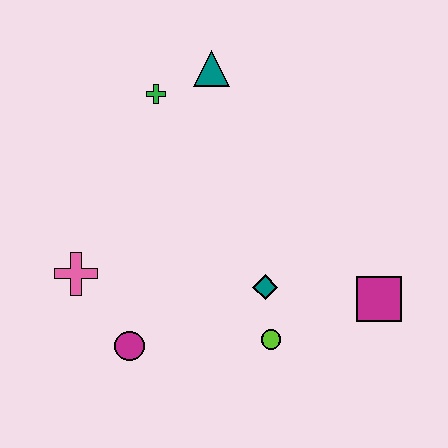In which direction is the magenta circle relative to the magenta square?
The magenta circle is to the left of the magenta square.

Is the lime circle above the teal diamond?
No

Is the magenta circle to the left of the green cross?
Yes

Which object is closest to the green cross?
The teal triangle is closest to the green cross.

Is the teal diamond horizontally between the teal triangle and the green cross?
No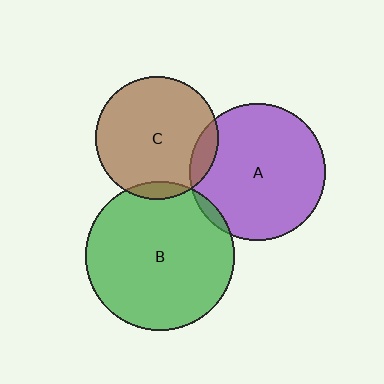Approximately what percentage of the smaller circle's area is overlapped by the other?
Approximately 10%.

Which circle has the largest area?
Circle B (green).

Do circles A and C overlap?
Yes.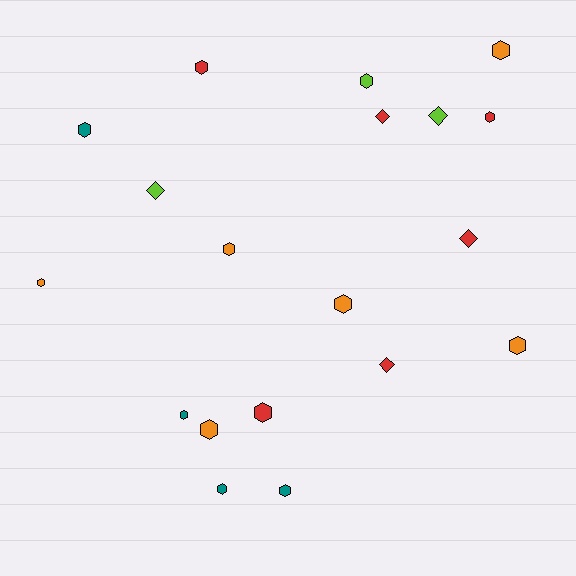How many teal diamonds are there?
There are no teal diamonds.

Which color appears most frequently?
Orange, with 6 objects.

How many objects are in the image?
There are 19 objects.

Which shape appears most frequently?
Hexagon, with 14 objects.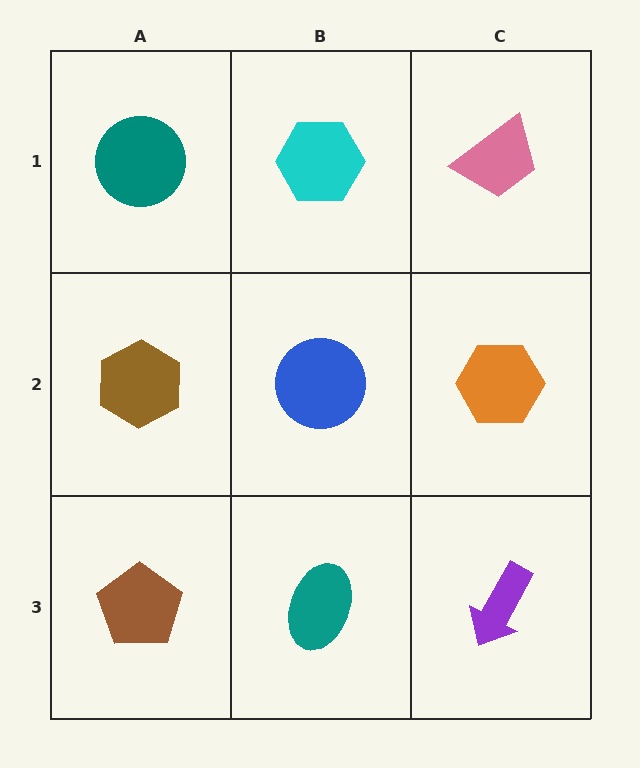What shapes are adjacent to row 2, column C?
A pink trapezoid (row 1, column C), a purple arrow (row 3, column C), a blue circle (row 2, column B).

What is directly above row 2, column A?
A teal circle.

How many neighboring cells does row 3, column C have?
2.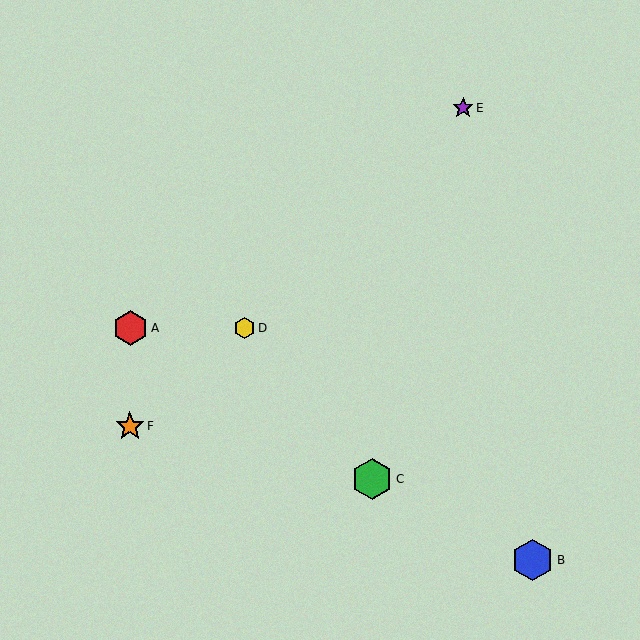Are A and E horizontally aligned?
No, A is at y≈328 and E is at y≈108.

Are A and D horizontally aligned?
Yes, both are at y≈328.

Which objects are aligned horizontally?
Objects A, D are aligned horizontally.